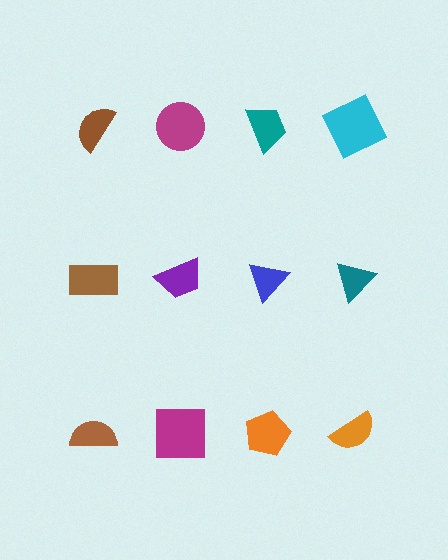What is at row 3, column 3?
An orange pentagon.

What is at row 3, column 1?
A brown semicircle.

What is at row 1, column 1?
A brown semicircle.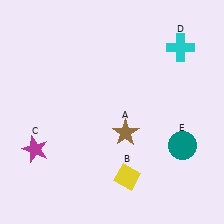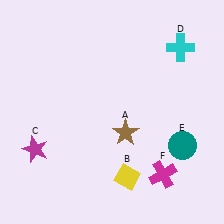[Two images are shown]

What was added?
A magenta cross (F) was added in Image 2.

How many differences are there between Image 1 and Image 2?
There is 1 difference between the two images.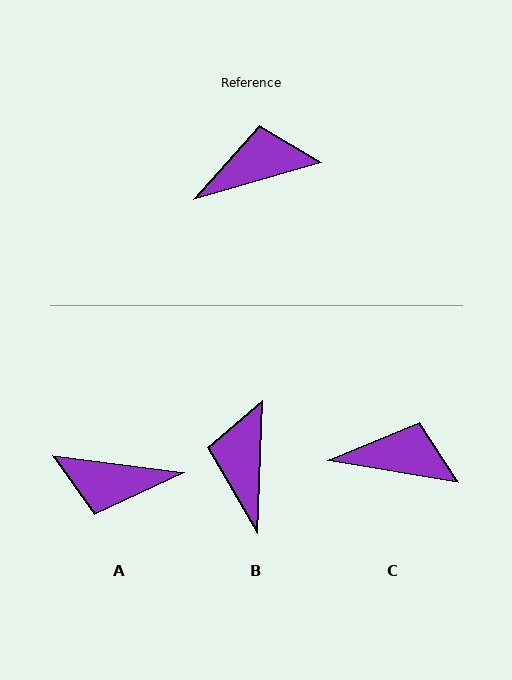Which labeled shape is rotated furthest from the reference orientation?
A, about 157 degrees away.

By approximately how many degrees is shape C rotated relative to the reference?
Approximately 26 degrees clockwise.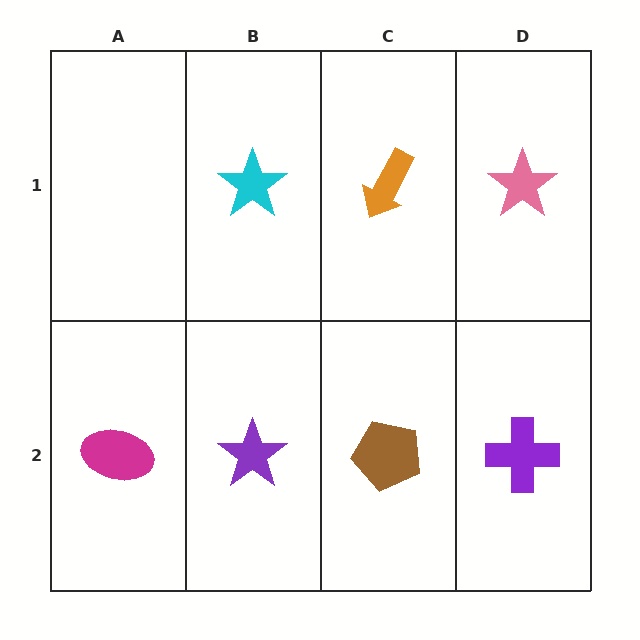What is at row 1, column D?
A pink star.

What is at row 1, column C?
An orange arrow.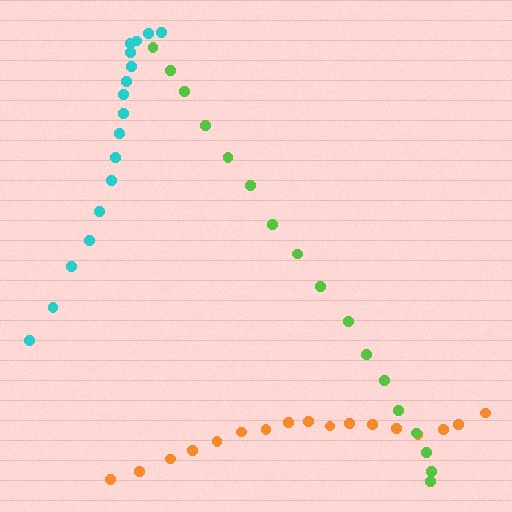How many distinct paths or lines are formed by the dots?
There are 3 distinct paths.